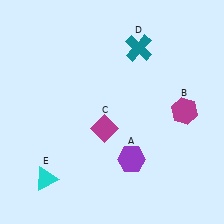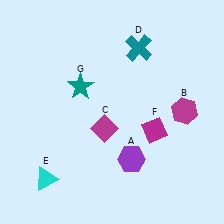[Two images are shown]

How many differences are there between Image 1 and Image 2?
There are 2 differences between the two images.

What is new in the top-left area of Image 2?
A teal star (G) was added in the top-left area of Image 2.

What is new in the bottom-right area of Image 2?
A magenta diamond (F) was added in the bottom-right area of Image 2.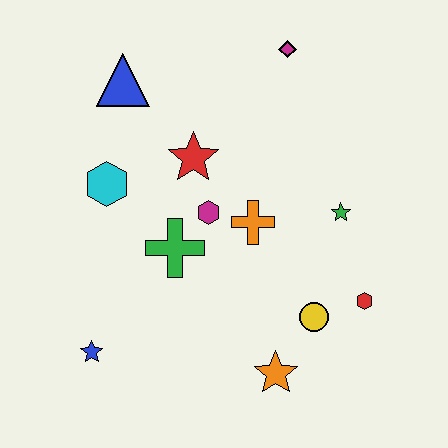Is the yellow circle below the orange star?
No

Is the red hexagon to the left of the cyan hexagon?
No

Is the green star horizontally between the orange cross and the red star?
No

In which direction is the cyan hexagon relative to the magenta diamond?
The cyan hexagon is to the left of the magenta diamond.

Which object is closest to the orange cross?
The magenta hexagon is closest to the orange cross.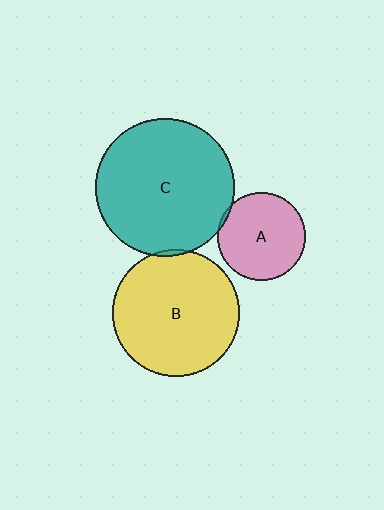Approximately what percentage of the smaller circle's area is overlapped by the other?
Approximately 5%.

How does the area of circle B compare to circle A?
Approximately 2.1 times.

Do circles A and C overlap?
Yes.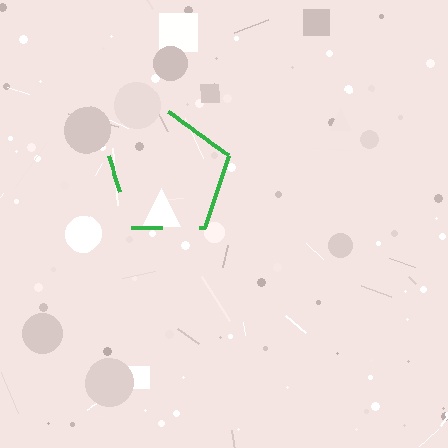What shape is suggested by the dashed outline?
The dashed outline suggests a pentagon.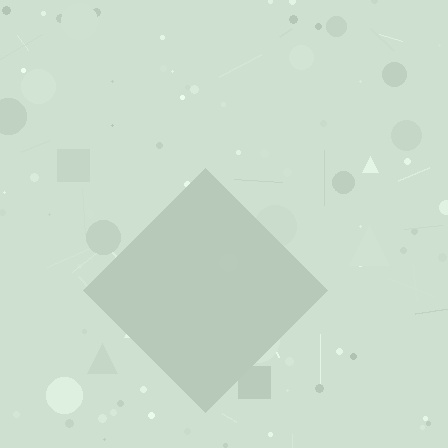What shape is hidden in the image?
A diamond is hidden in the image.